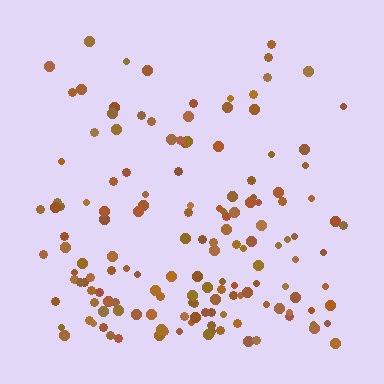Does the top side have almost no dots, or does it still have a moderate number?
Still a moderate number, just noticeably fewer than the bottom.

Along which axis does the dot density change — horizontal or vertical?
Vertical.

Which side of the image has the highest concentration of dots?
The bottom.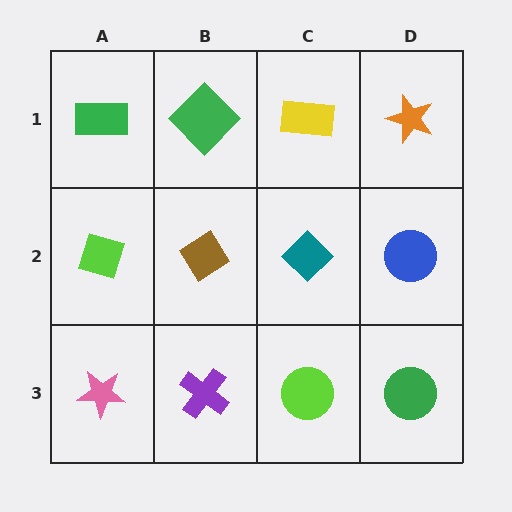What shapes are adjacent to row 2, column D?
An orange star (row 1, column D), a green circle (row 3, column D), a teal diamond (row 2, column C).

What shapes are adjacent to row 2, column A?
A green rectangle (row 1, column A), a pink star (row 3, column A), a brown diamond (row 2, column B).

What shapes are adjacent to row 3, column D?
A blue circle (row 2, column D), a lime circle (row 3, column C).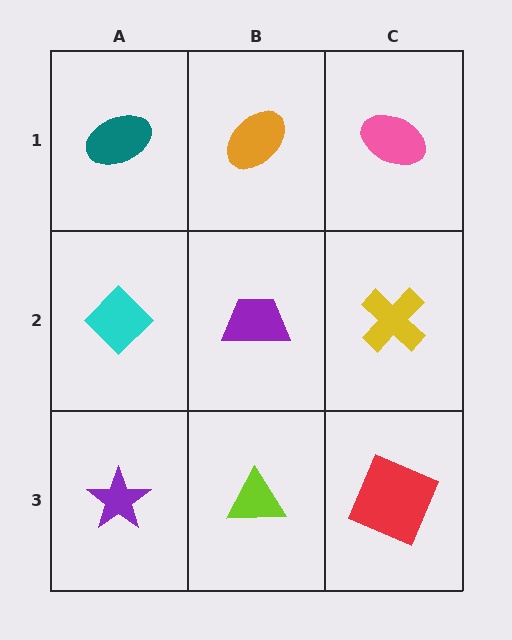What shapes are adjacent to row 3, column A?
A cyan diamond (row 2, column A), a lime triangle (row 3, column B).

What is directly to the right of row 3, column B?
A red square.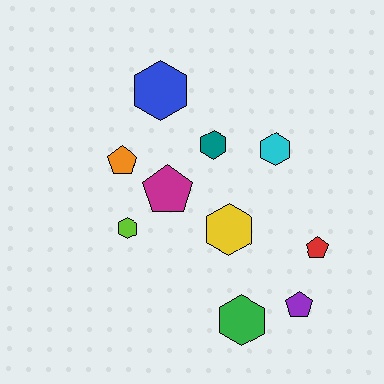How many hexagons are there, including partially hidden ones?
There are 6 hexagons.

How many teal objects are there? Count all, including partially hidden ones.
There is 1 teal object.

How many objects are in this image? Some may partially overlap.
There are 10 objects.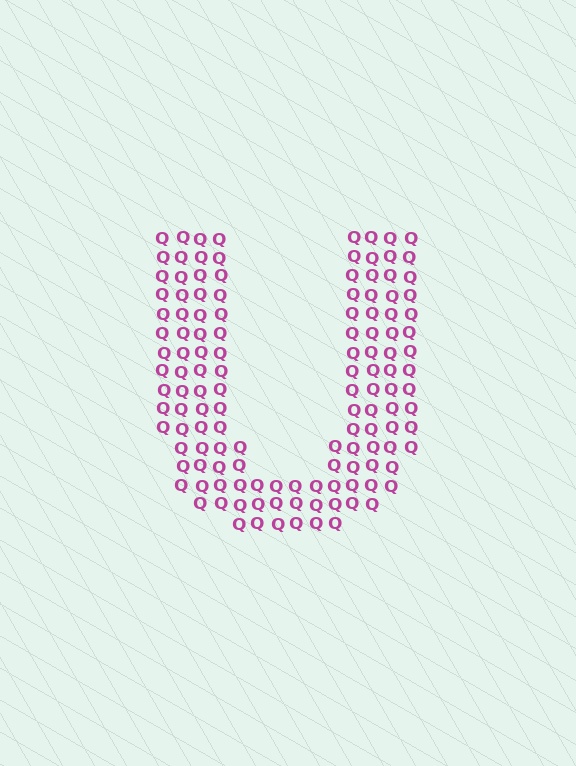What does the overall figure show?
The overall figure shows the letter U.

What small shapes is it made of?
It is made of small letter Q's.